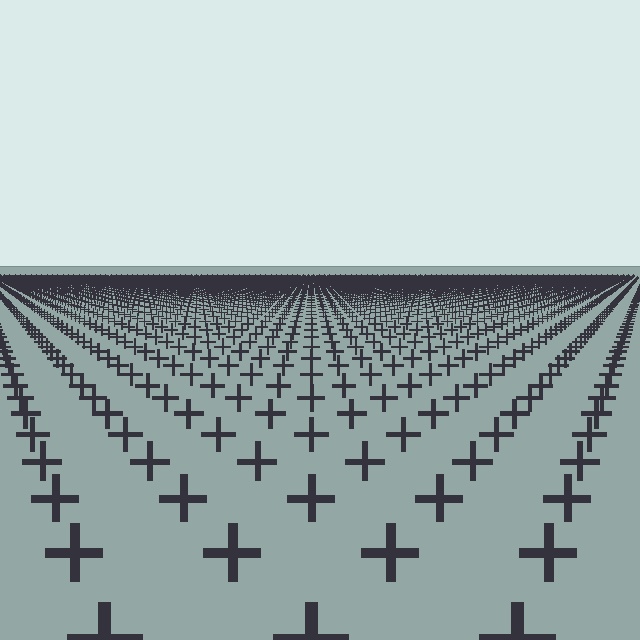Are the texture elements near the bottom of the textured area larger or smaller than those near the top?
Larger. Near the bottom, elements are closer to the viewer and appear at a bigger on-screen size.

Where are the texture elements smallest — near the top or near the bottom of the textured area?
Near the top.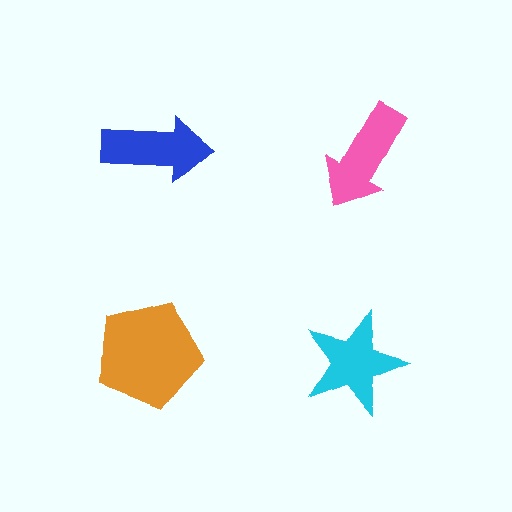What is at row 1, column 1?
A blue arrow.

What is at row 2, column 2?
A cyan star.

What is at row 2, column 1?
An orange pentagon.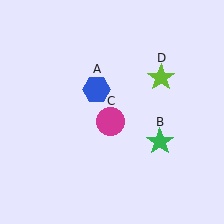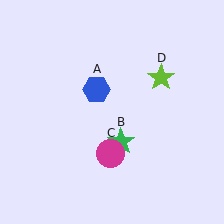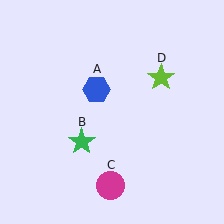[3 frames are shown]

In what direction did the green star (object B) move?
The green star (object B) moved left.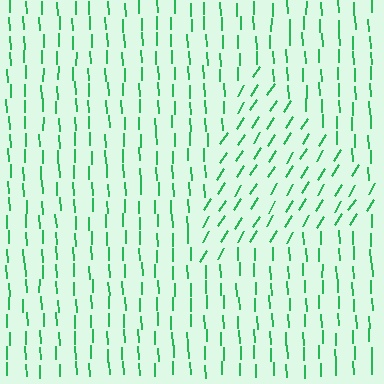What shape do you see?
I see a triangle.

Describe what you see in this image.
The image is filled with small green line segments. A triangle region in the image has lines oriented differently from the surrounding lines, creating a visible texture boundary.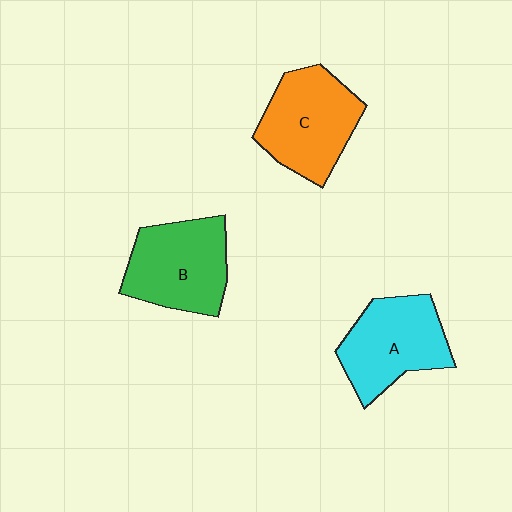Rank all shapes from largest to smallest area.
From largest to smallest: C (orange), B (green), A (cyan).